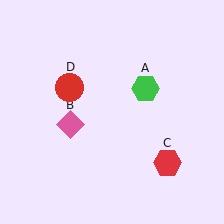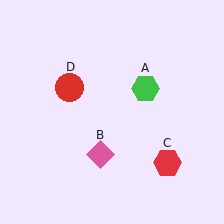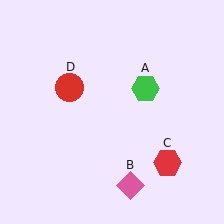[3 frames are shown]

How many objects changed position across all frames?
1 object changed position: pink diamond (object B).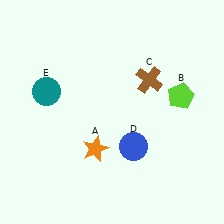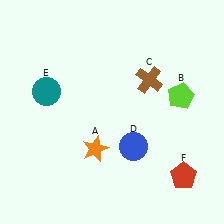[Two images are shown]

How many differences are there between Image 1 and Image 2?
There is 1 difference between the two images.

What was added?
A red pentagon (F) was added in Image 2.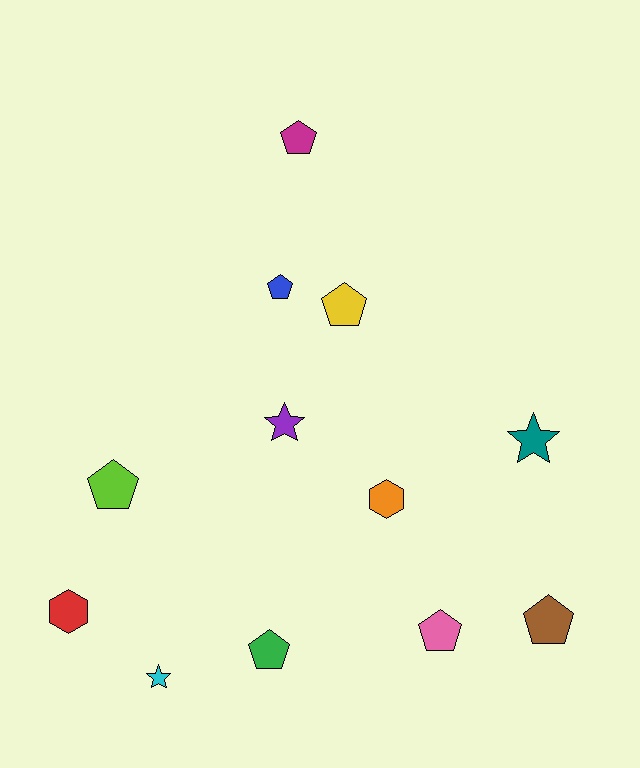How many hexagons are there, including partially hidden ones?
There are 2 hexagons.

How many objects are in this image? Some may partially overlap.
There are 12 objects.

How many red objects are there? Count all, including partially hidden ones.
There is 1 red object.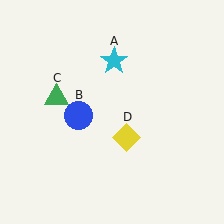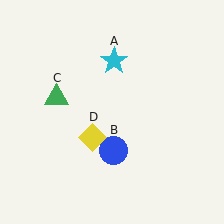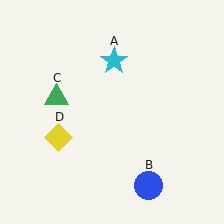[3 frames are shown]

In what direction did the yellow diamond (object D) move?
The yellow diamond (object D) moved left.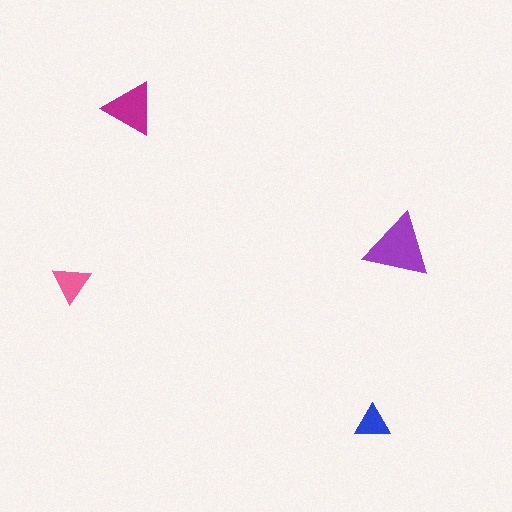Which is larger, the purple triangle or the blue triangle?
The purple one.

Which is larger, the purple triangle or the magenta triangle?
The purple one.